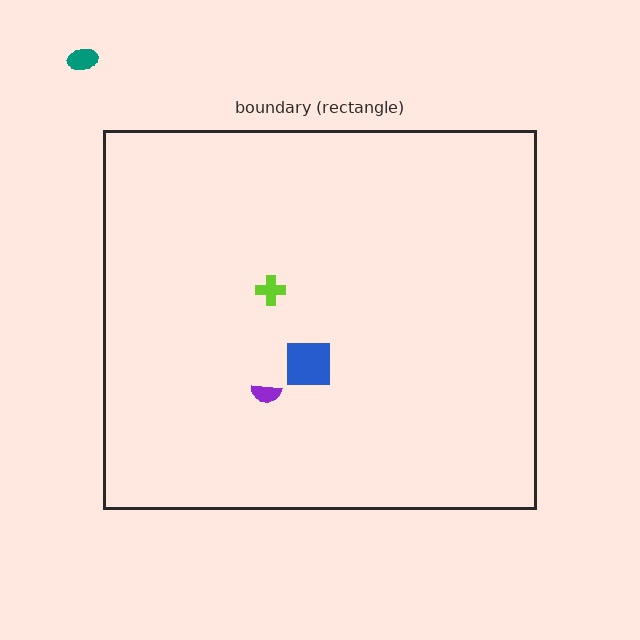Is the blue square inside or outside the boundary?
Inside.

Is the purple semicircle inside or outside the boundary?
Inside.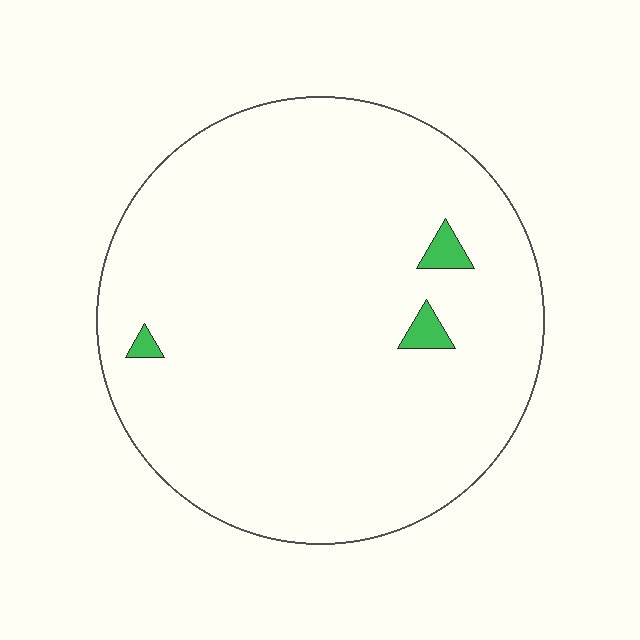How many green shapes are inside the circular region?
3.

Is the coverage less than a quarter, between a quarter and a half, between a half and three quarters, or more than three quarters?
Less than a quarter.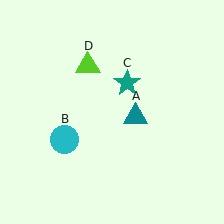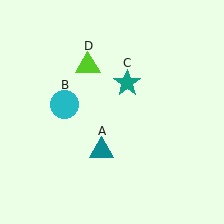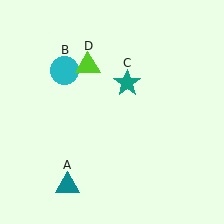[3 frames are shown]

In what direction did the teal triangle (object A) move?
The teal triangle (object A) moved down and to the left.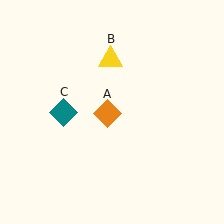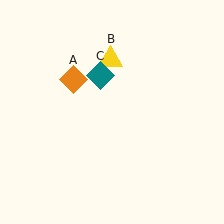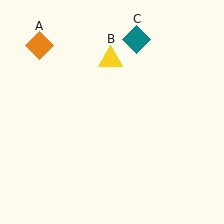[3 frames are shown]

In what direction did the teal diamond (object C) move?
The teal diamond (object C) moved up and to the right.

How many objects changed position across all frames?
2 objects changed position: orange diamond (object A), teal diamond (object C).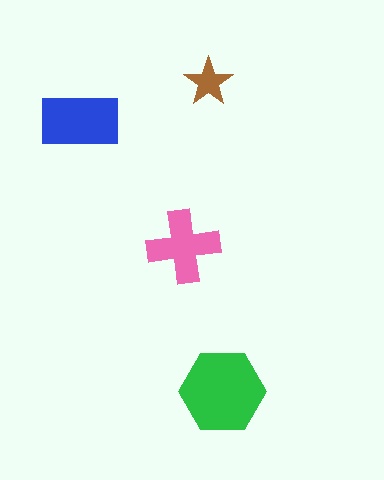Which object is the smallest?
The brown star.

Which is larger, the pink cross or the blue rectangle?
The blue rectangle.